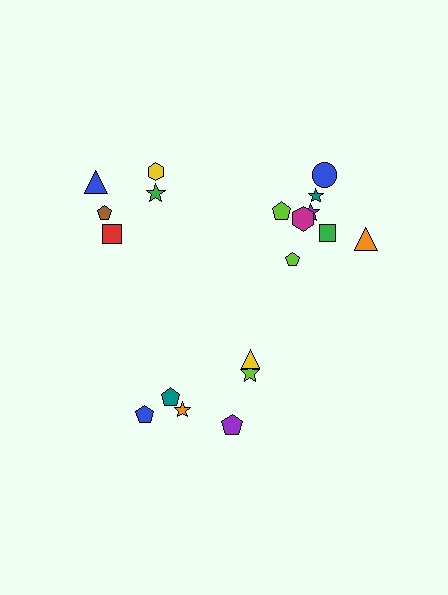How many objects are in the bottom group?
There are 6 objects.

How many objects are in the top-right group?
There are 8 objects.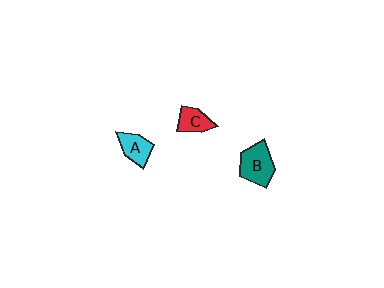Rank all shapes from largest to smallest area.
From largest to smallest: B (teal), A (cyan), C (red).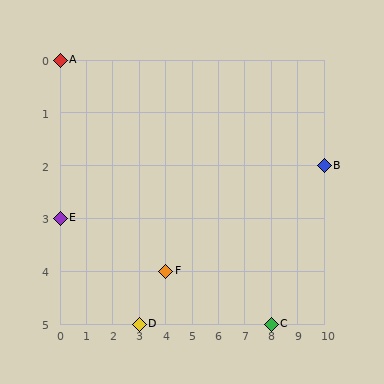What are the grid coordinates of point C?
Point C is at grid coordinates (8, 5).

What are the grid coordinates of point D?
Point D is at grid coordinates (3, 5).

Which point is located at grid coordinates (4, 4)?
Point F is at (4, 4).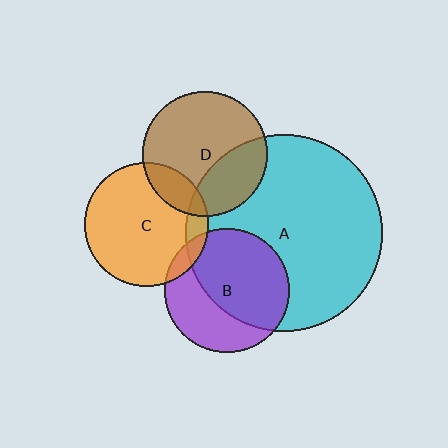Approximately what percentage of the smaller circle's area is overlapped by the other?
Approximately 60%.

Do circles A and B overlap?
Yes.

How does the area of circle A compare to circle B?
Approximately 2.5 times.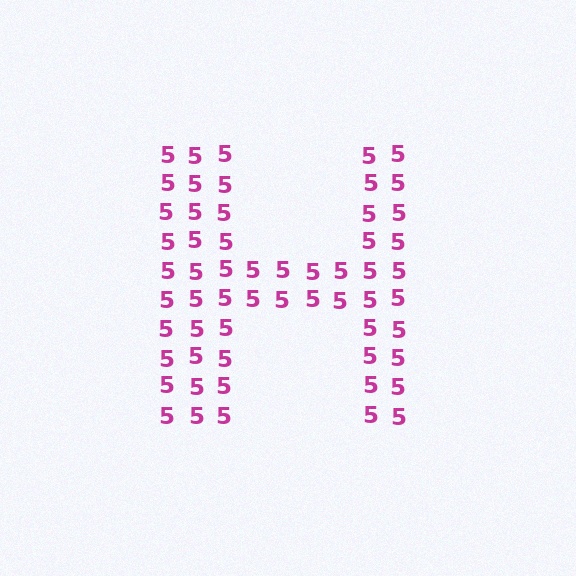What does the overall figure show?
The overall figure shows the letter H.